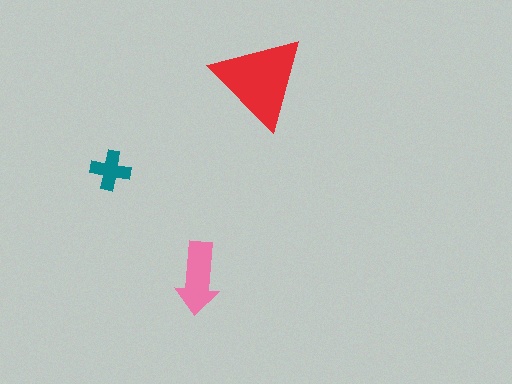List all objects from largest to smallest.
The red triangle, the pink arrow, the teal cross.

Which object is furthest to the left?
The teal cross is leftmost.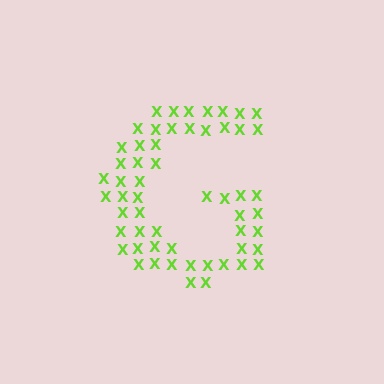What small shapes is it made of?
It is made of small letter X's.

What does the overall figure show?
The overall figure shows the letter G.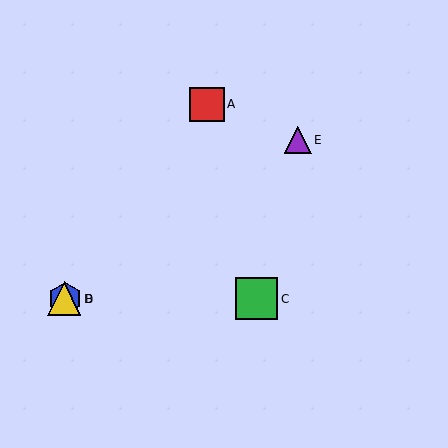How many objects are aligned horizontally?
3 objects (B, C, D) are aligned horizontally.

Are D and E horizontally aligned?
No, D is at y≈299 and E is at y≈140.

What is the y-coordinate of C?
Object C is at y≈299.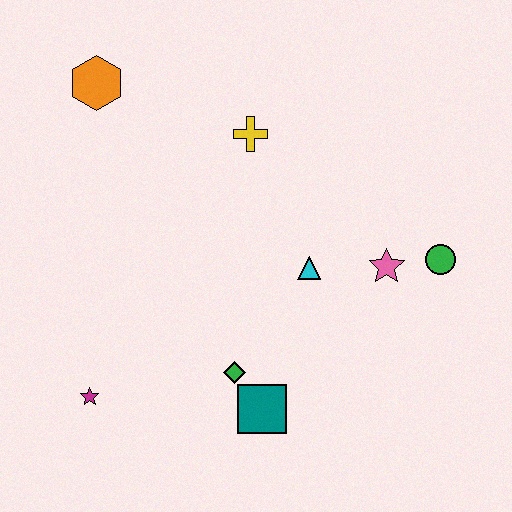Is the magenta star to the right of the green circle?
No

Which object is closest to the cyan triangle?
The pink star is closest to the cyan triangle.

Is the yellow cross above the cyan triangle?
Yes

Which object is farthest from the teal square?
The orange hexagon is farthest from the teal square.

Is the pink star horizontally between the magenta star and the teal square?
No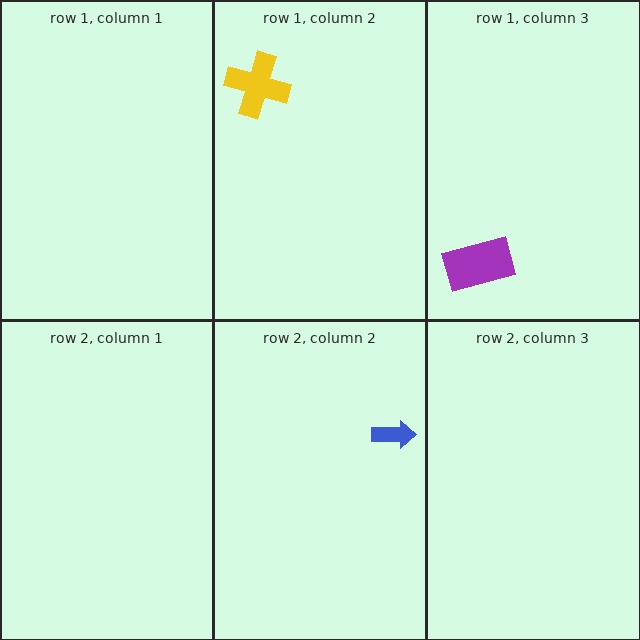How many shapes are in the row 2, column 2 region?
1.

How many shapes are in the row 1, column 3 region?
1.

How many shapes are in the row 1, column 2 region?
1.